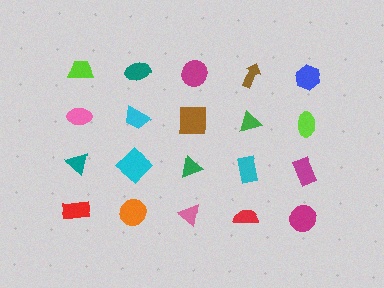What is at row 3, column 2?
A cyan diamond.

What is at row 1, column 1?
A lime trapezoid.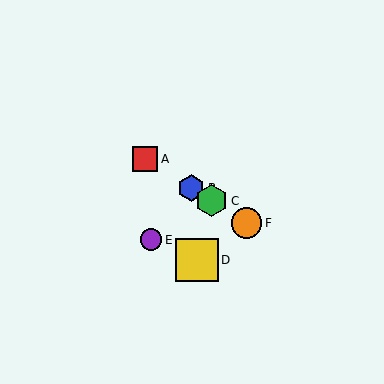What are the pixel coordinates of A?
Object A is at (145, 159).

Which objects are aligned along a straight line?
Objects A, B, C, F are aligned along a straight line.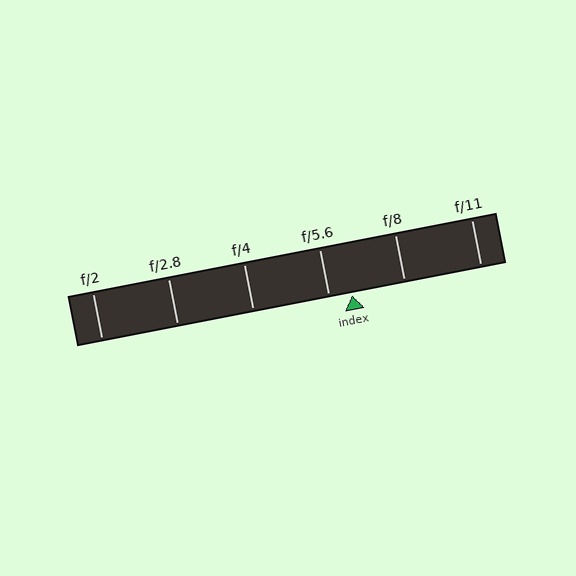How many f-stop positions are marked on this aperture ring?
There are 6 f-stop positions marked.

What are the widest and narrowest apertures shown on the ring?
The widest aperture shown is f/2 and the narrowest is f/11.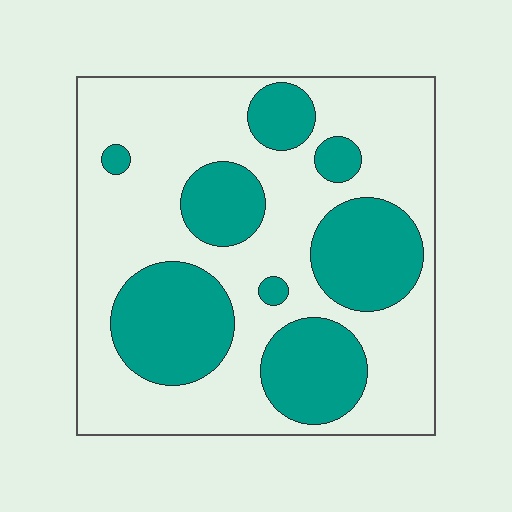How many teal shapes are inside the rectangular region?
8.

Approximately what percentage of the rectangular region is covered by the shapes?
Approximately 35%.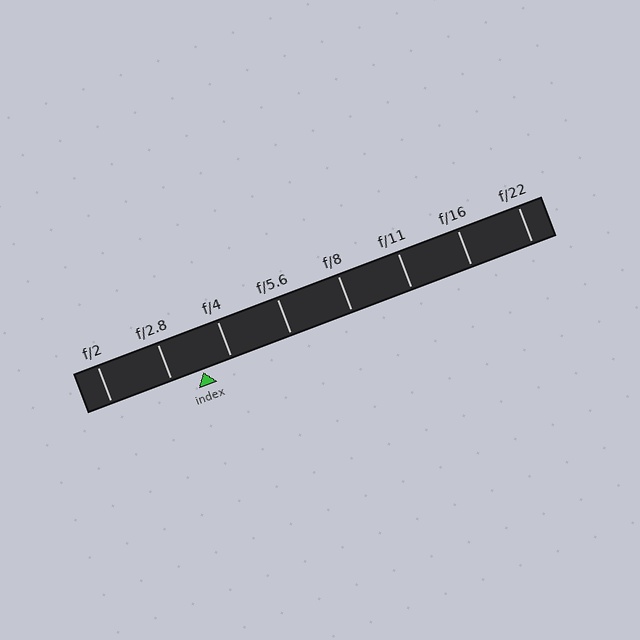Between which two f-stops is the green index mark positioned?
The index mark is between f/2.8 and f/4.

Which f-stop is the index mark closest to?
The index mark is closest to f/4.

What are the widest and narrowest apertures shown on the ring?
The widest aperture shown is f/2 and the narrowest is f/22.